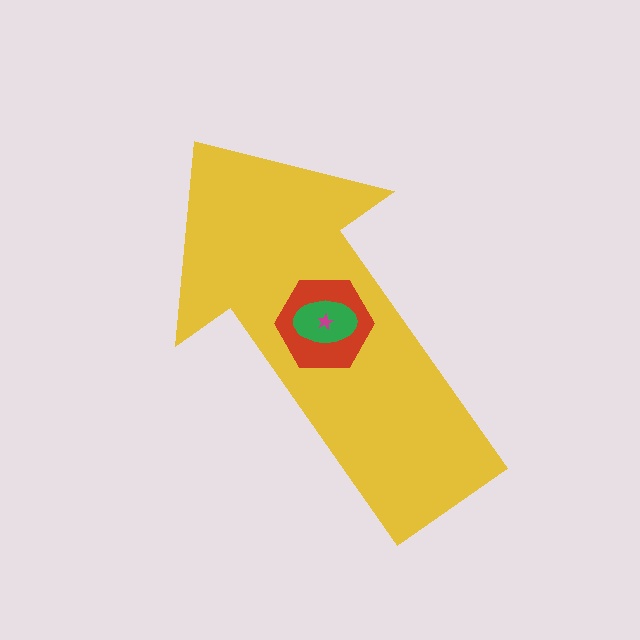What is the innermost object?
The magenta star.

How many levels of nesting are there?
4.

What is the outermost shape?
The yellow arrow.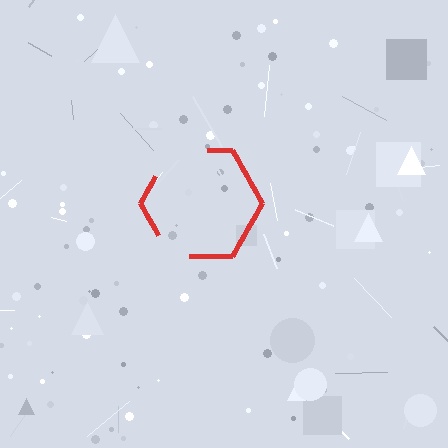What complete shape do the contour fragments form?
The contour fragments form a hexagon.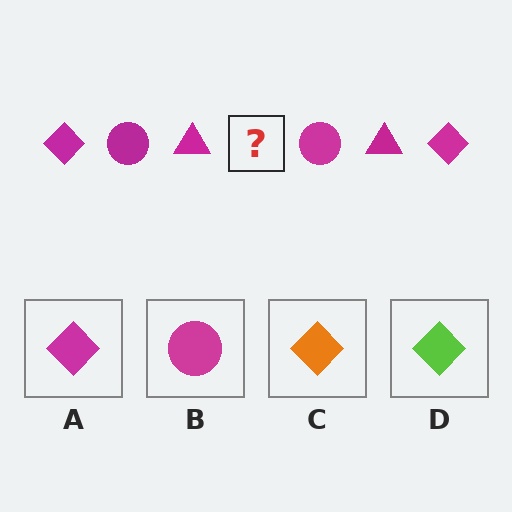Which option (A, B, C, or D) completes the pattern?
A.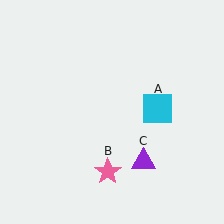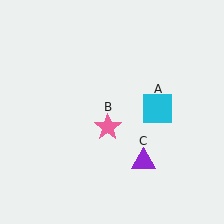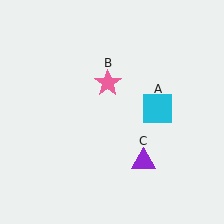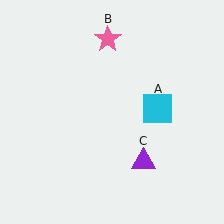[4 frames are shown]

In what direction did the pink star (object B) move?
The pink star (object B) moved up.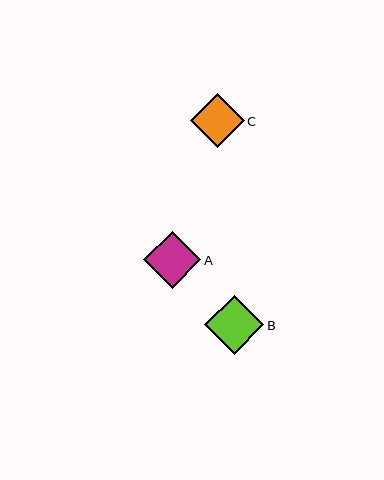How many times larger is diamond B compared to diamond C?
Diamond B is approximately 1.1 times the size of diamond C.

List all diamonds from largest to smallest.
From largest to smallest: B, A, C.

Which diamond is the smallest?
Diamond C is the smallest with a size of approximately 54 pixels.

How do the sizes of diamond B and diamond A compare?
Diamond B and diamond A are approximately the same size.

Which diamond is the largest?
Diamond B is the largest with a size of approximately 59 pixels.